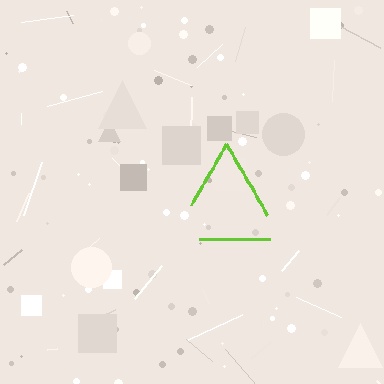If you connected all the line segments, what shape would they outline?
They would outline a triangle.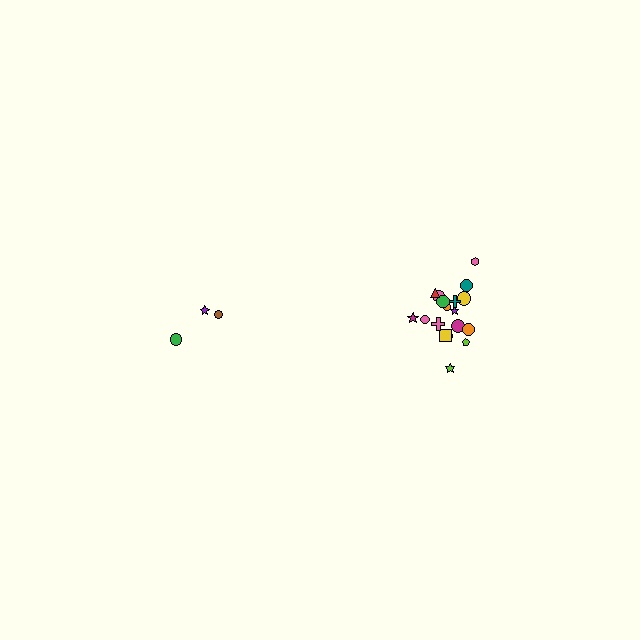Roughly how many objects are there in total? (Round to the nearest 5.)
Roughly 20 objects in total.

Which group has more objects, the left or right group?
The right group.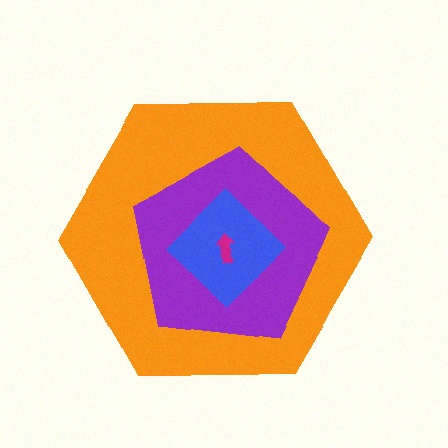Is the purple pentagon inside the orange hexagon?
Yes.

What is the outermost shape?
The orange hexagon.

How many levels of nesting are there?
4.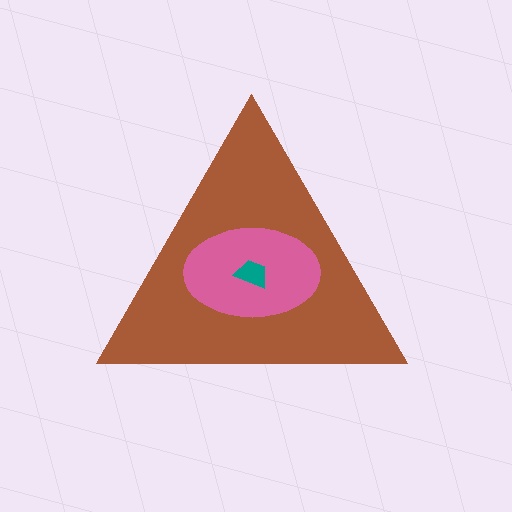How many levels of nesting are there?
3.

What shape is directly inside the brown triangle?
The pink ellipse.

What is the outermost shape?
The brown triangle.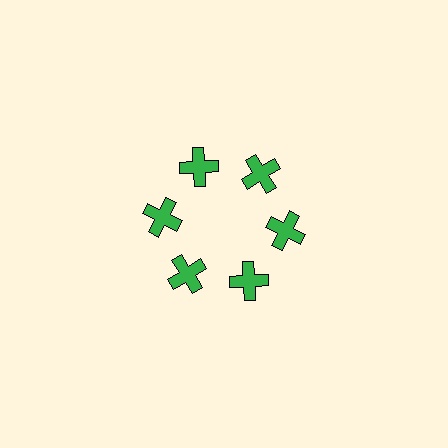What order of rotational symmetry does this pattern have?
This pattern has 6-fold rotational symmetry.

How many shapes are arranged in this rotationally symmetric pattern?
There are 6 shapes, arranged in 6 groups of 1.